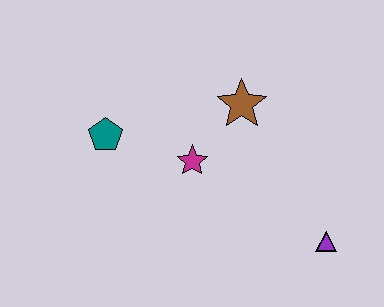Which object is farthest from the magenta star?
The purple triangle is farthest from the magenta star.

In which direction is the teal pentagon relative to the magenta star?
The teal pentagon is to the left of the magenta star.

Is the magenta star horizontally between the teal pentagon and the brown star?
Yes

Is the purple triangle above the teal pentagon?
No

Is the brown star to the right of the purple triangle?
No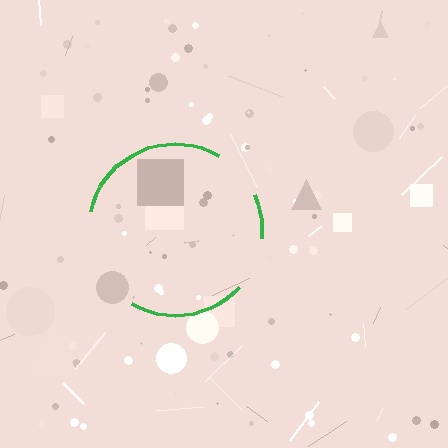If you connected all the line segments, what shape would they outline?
They would outline a circle.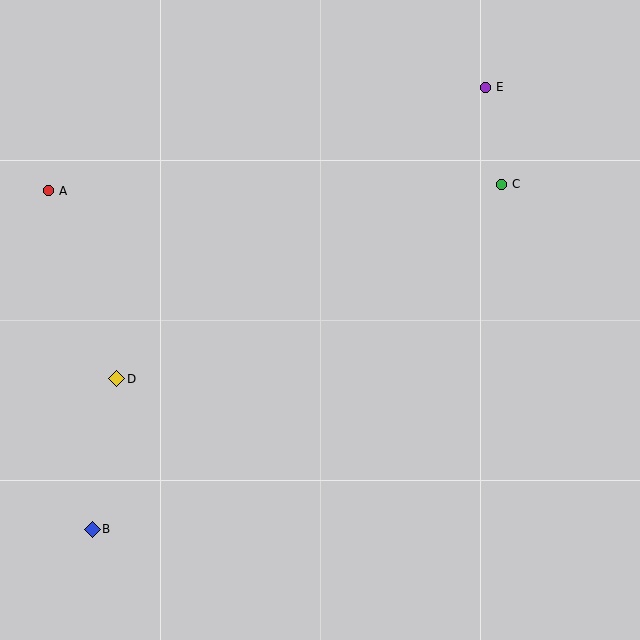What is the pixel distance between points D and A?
The distance between D and A is 200 pixels.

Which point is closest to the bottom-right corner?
Point C is closest to the bottom-right corner.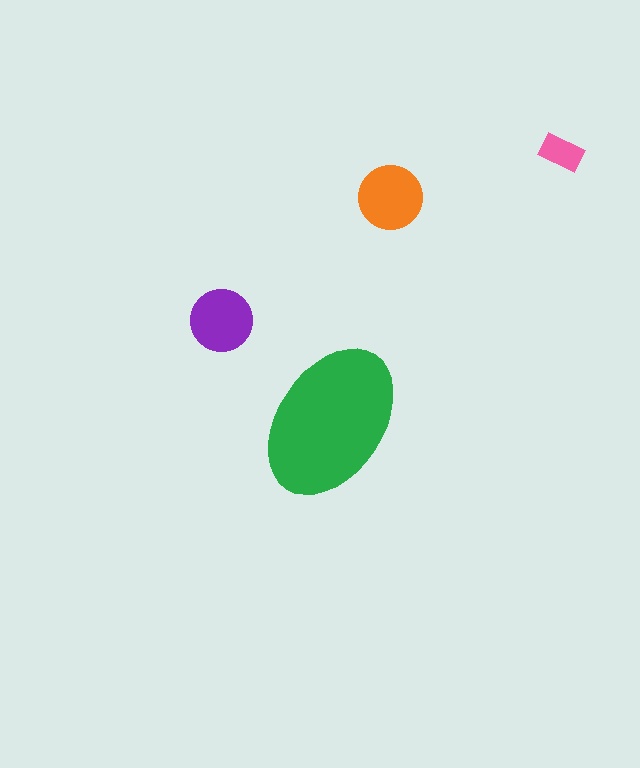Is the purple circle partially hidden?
No, the purple circle is fully visible.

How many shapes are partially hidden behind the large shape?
0 shapes are partially hidden.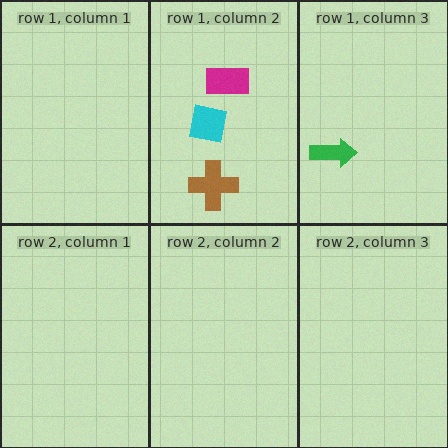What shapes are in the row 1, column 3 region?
The green arrow.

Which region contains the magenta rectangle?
The row 1, column 2 region.